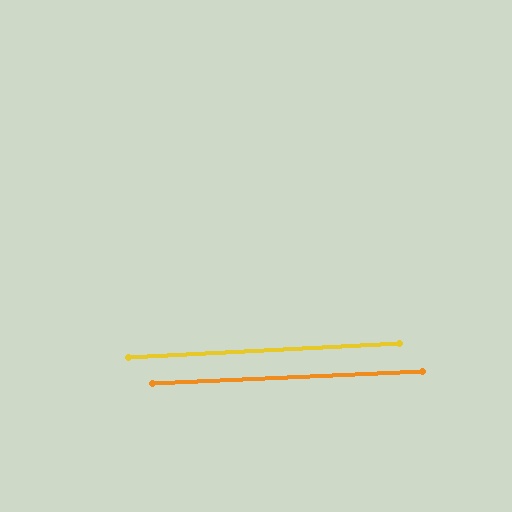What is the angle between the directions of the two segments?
Approximately 0 degrees.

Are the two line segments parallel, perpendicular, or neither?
Parallel — their directions differ by only 0.3°.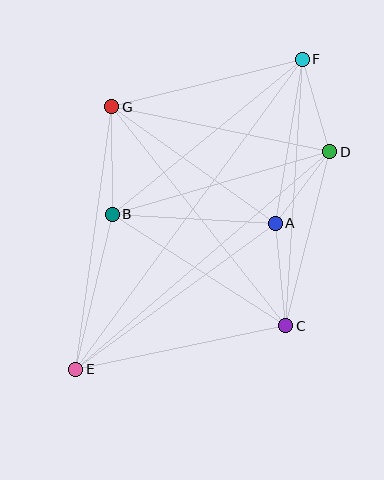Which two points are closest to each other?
Points A and D are closest to each other.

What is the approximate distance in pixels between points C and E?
The distance between C and E is approximately 214 pixels.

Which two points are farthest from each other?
Points E and F are farthest from each other.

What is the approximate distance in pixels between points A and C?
The distance between A and C is approximately 103 pixels.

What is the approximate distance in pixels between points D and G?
The distance between D and G is approximately 223 pixels.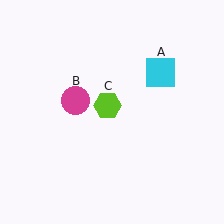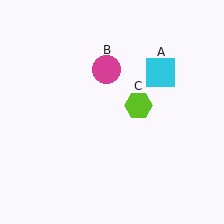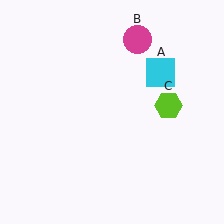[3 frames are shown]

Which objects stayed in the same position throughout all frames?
Cyan square (object A) remained stationary.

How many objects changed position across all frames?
2 objects changed position: magenta circle (object B), lime hexagon (object C).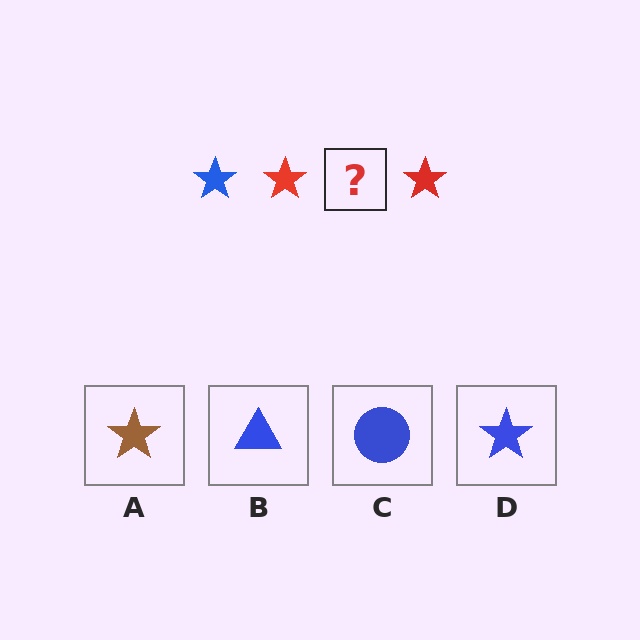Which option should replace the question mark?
Option D.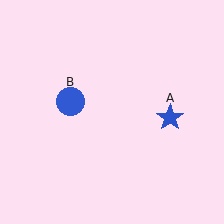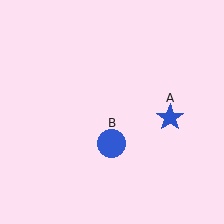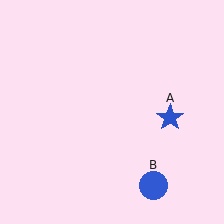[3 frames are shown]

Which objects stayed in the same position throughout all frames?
Blue star (object A) remained stationary.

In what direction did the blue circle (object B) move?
The blue circle (object B) moved down and to the right.